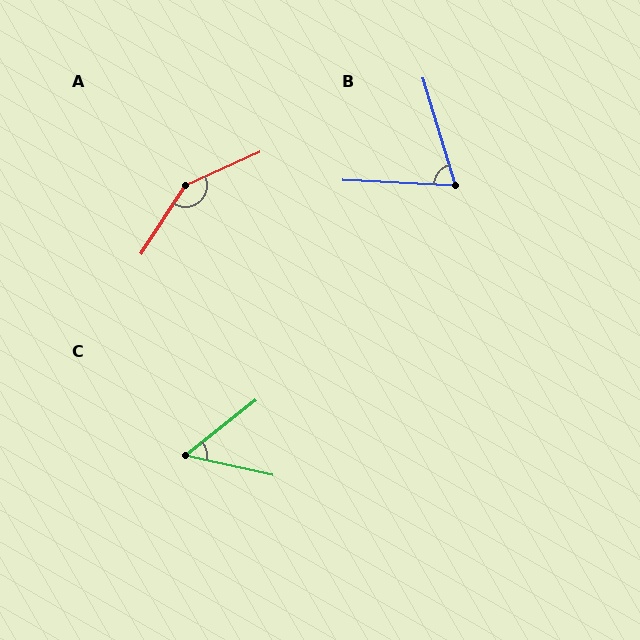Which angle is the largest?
A, at approximately 147 degrees.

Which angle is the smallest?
C, at approximately 51 degrees.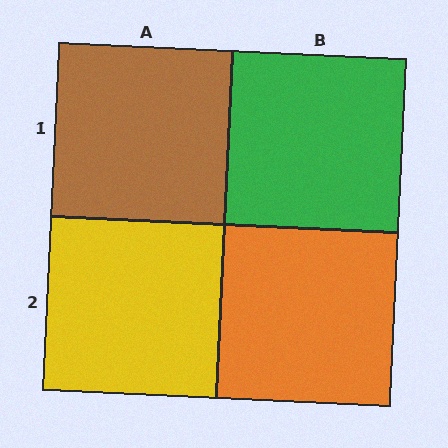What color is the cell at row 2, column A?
Yellow.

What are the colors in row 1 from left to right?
Brown, green.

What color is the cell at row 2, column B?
Orange.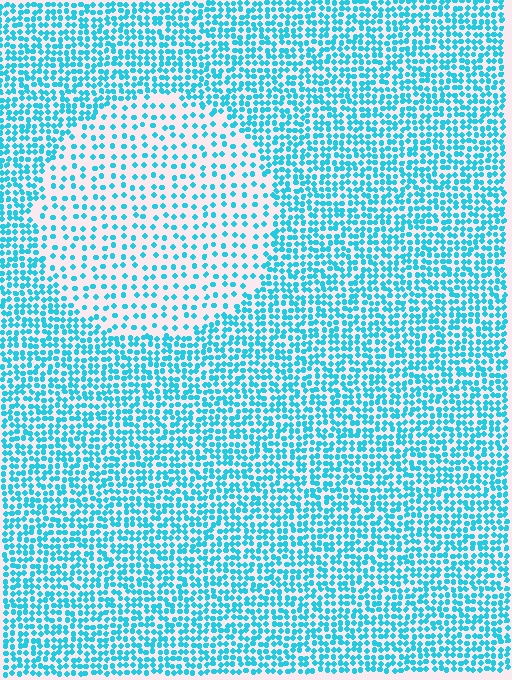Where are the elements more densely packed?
The elements are more densely packed outside the circle boundary.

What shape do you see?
I see a circle.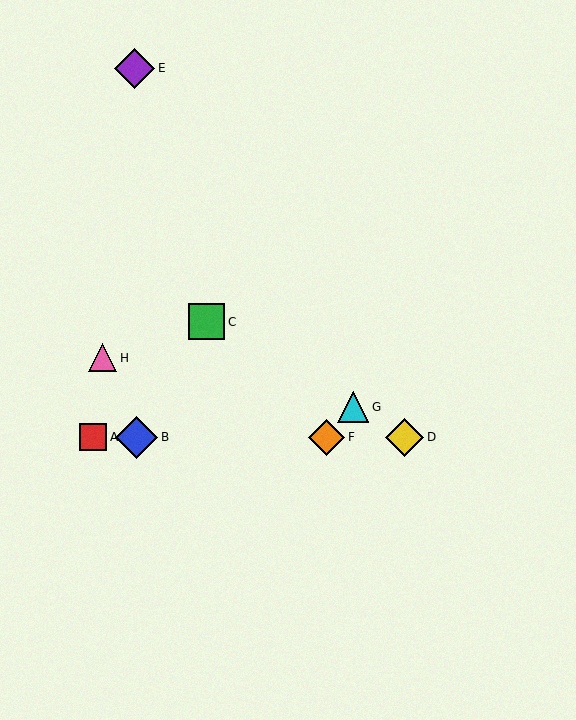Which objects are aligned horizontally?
Objects A, B, D, F are aligned horizontally.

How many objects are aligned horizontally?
4 objects (A, B, D, F) are aligned horizontally.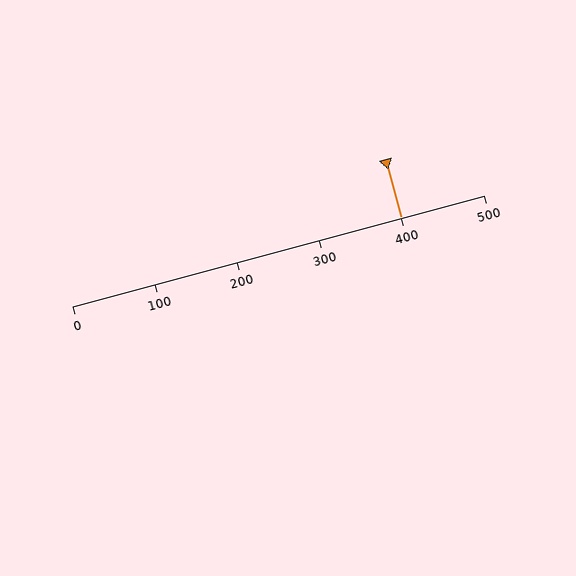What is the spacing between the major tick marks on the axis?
The major ticks are spaced 100 apart.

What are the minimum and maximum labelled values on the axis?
The axis runs from 0 to 500.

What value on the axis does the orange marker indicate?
The marker indicates approximately 400.